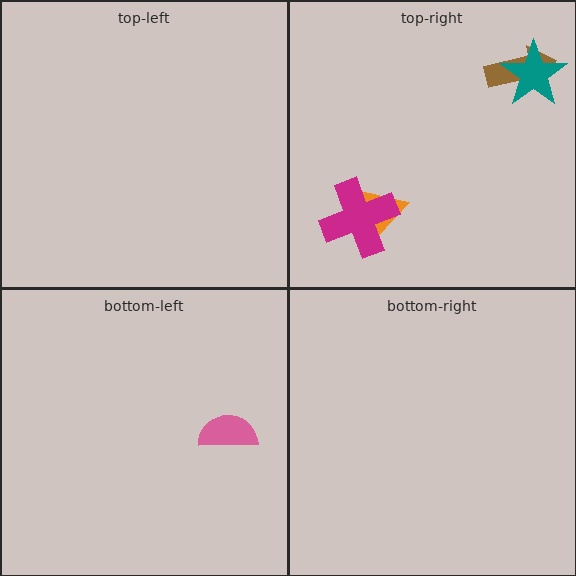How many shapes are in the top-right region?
4.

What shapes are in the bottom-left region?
The pink semicircle.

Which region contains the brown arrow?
The top-right region.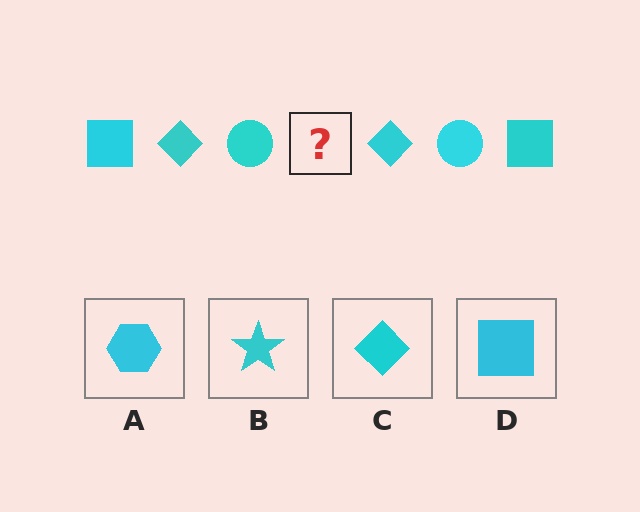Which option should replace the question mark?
Option D.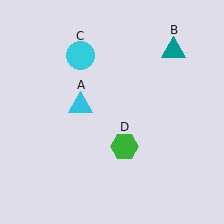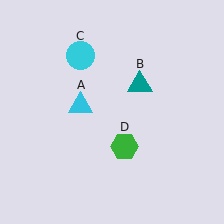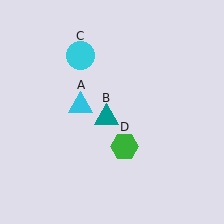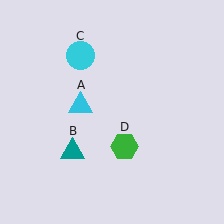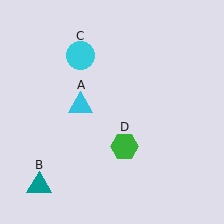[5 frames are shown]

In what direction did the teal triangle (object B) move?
The teal triangle (object B) moved down and to the left.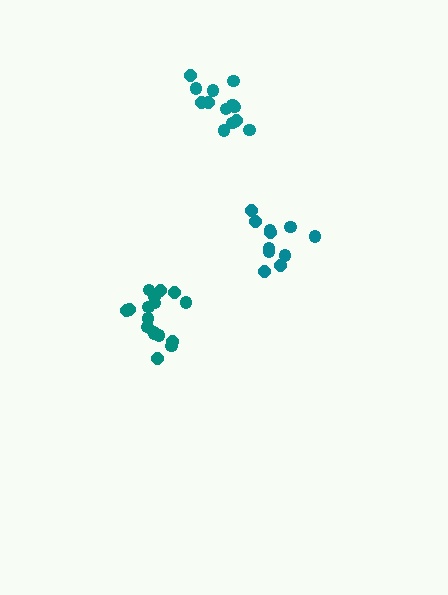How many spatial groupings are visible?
There are 3 spatial groupings.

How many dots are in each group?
Group 1: 13 dots, Group 2: 17 dots, Group 3: 11 dots (41 total).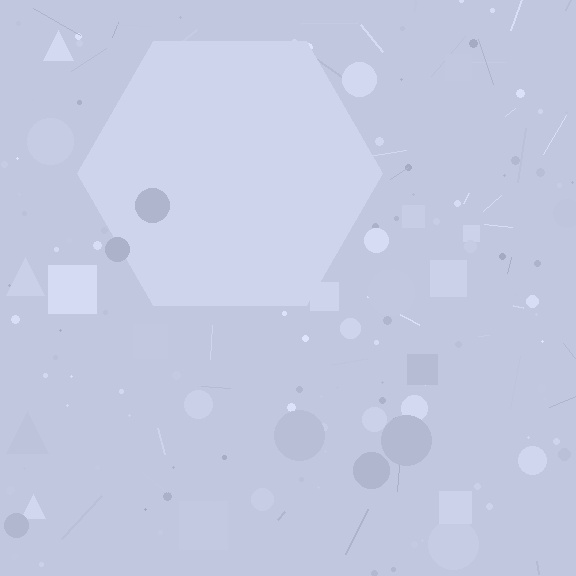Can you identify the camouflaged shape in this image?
The camouflaged shape is a hexagon.